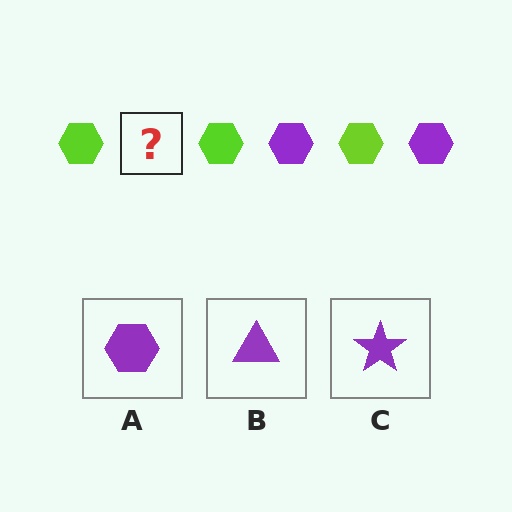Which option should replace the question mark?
Option A.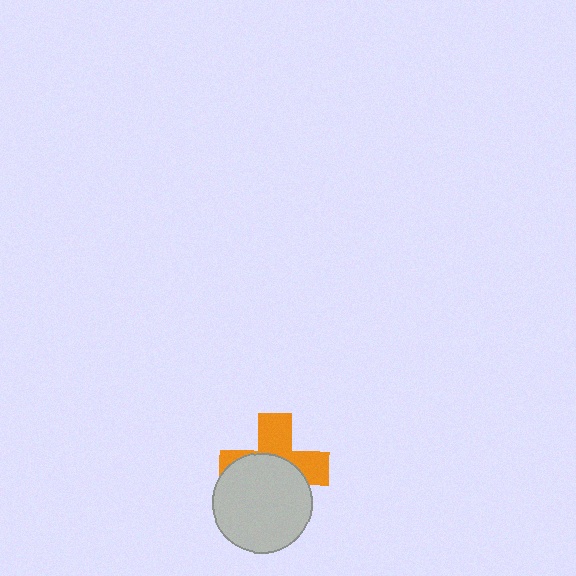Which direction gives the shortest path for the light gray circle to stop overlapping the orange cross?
Moving down gives the shortest separation.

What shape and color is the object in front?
The object in front is a light gray circle.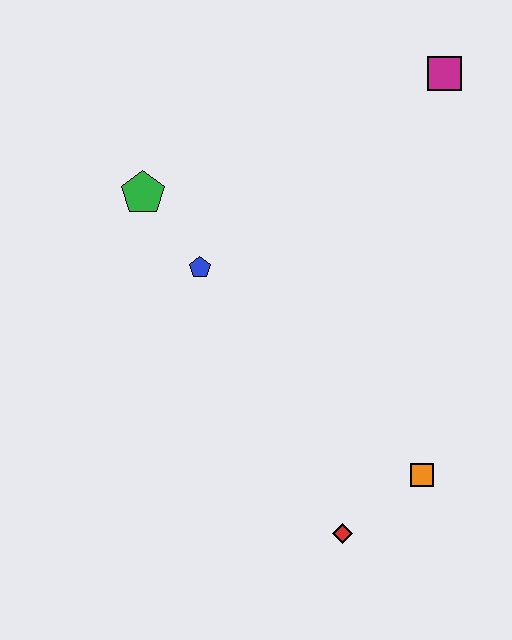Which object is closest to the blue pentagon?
The green pentagon is closest to the blue pentagon.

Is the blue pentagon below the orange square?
No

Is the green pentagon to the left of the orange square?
Yes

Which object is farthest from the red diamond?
The magenta square is farthest from the red diamond.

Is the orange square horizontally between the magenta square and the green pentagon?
Yes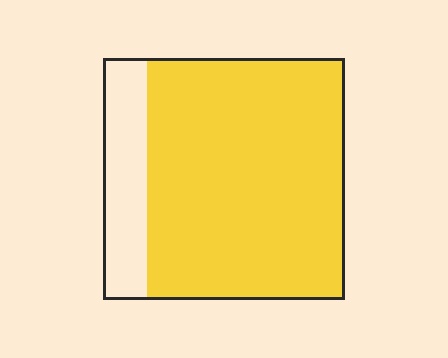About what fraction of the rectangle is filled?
About five sixths (5/6).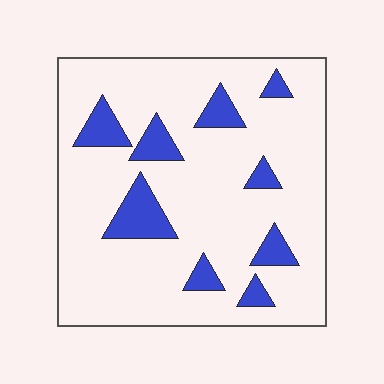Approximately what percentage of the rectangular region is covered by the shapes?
Approximately 15%.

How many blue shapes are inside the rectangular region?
9.